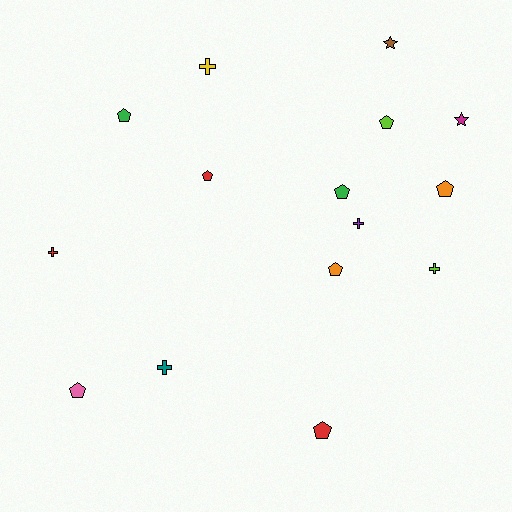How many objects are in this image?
There are 15 objects.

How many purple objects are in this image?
There is 1 purple object.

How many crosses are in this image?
There are 5 crosses.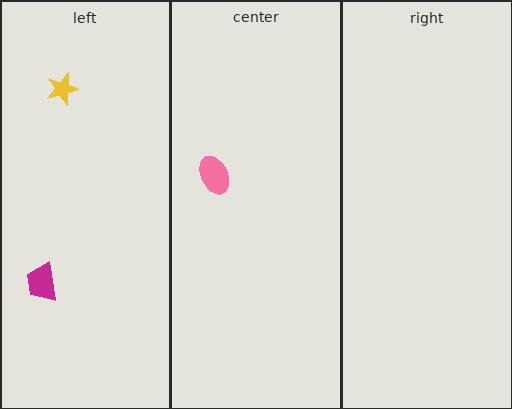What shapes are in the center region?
The pink ellipse.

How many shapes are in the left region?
2.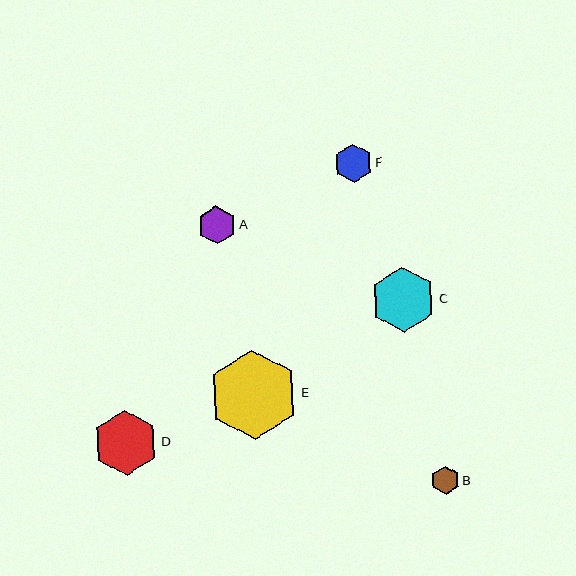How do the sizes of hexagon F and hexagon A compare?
Hexagon F and hexagon A are approximately the same size.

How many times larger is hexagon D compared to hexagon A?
Hexagon D is approximately 1.7 times the size of hexagon A.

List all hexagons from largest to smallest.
From largest to smallest: E, C, D, F, A, B.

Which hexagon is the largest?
Hexagon E is the largest with a size of approximately 89 pixels.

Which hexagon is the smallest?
Hexagon B is the smallest with a size of approximately 28 pixels.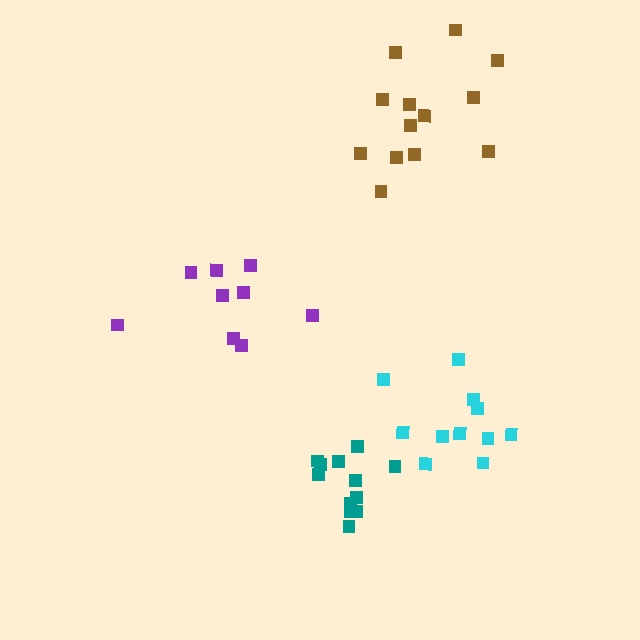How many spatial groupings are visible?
There are 4 spatial groupings.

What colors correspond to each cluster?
The clusters are colored: purple, brown, cyan, teal.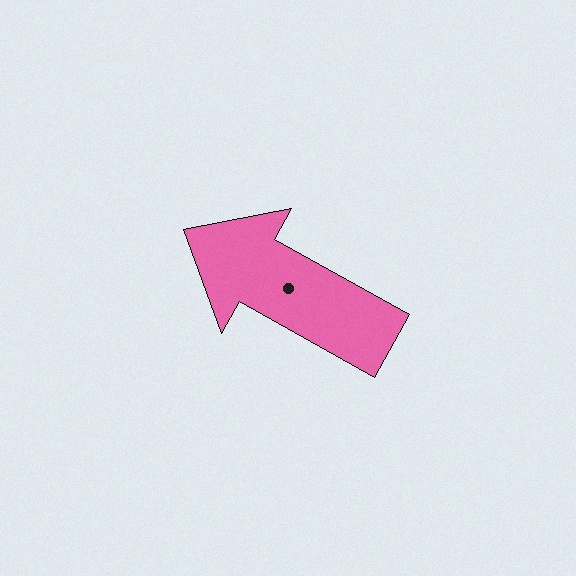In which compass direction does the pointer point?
Northwest.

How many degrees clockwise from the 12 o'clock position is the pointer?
Approximately 299 degrees.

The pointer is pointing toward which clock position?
Roughly 10 o'clock.